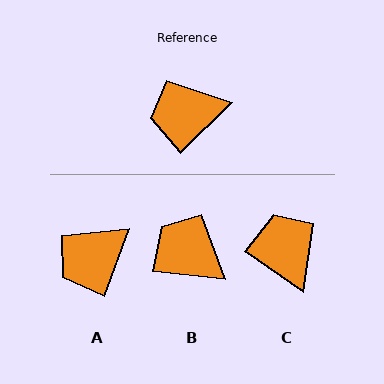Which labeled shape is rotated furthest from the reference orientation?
C, about 79 degrees away.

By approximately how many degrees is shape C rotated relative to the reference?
Approximately 79 degrees clockwise.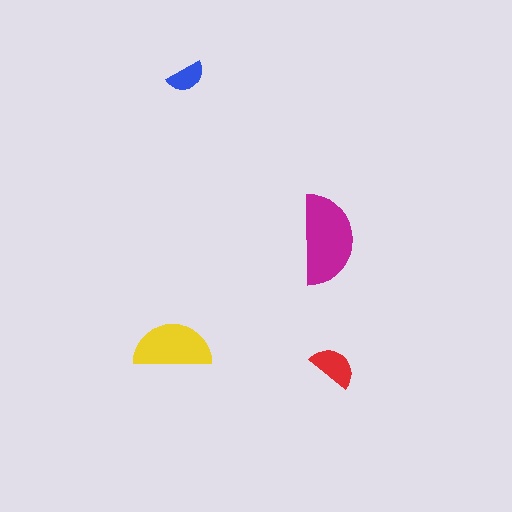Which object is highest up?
The blue semicircle is topmost.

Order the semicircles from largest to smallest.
the magenta one, the yellow one, the red one, the blue one.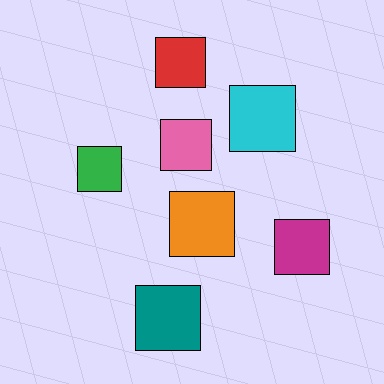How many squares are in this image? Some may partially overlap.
There are 7 squares.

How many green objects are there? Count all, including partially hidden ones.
There is 1 green object.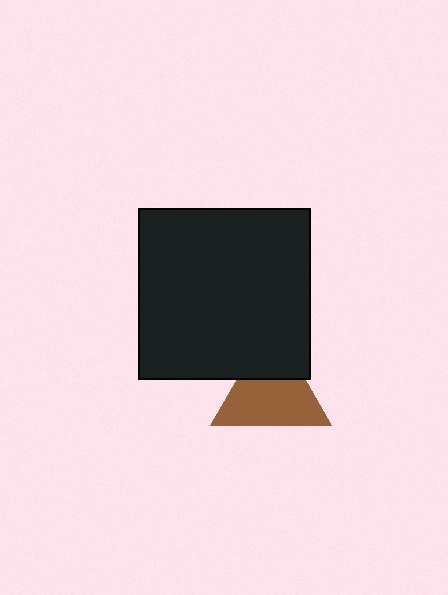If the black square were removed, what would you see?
You would see the complete brown triangle.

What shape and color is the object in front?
The object in front is a black square.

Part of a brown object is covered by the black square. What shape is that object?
It is a triangle.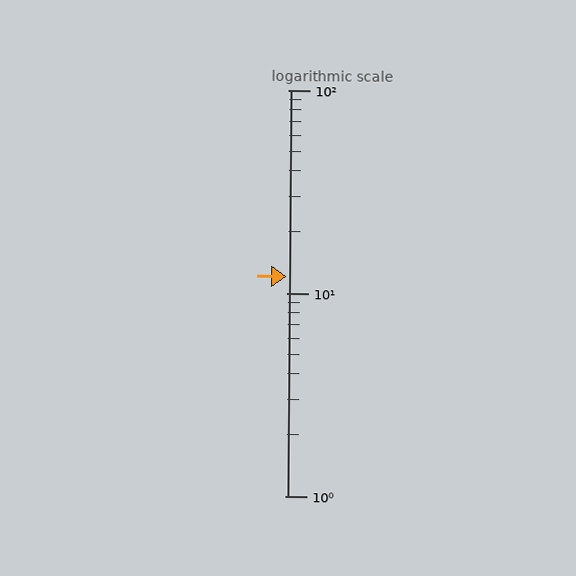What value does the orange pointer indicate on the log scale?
The pointer indicates approximately 12.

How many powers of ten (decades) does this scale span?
The scale spans 2 decades, from 1 to 100.